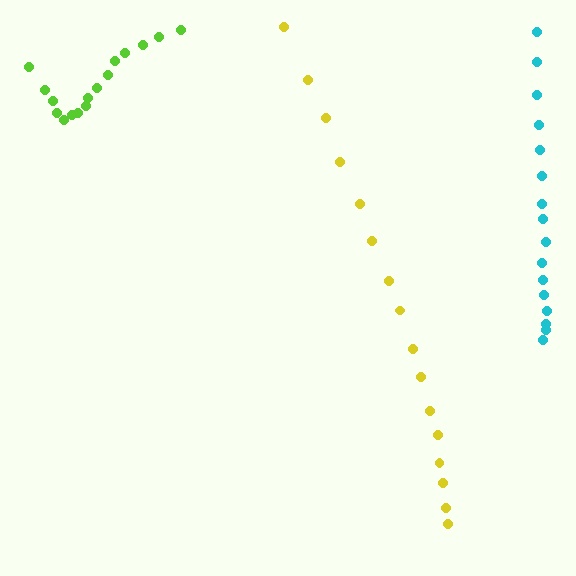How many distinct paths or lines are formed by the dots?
There are 3 distinct paths.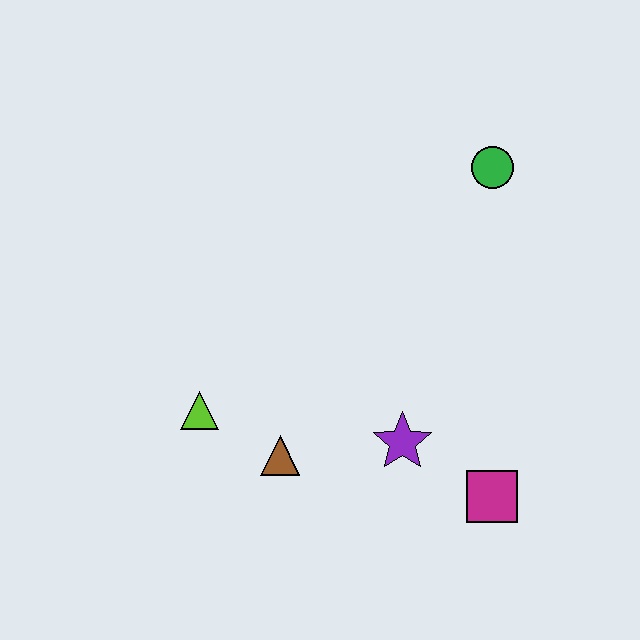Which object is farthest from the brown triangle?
The green circle is farthest from the brown triangle.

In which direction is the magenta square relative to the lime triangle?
The magenta square is to the right of the lime triangle.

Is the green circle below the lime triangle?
No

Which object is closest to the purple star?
The magenta square is closest to the purple star.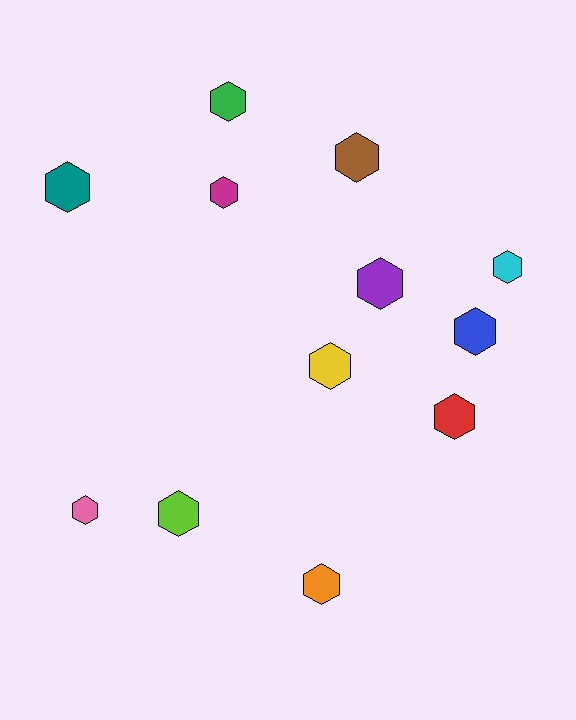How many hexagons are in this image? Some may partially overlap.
There are 12 hexagons.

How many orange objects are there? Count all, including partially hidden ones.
There is 1 orange object.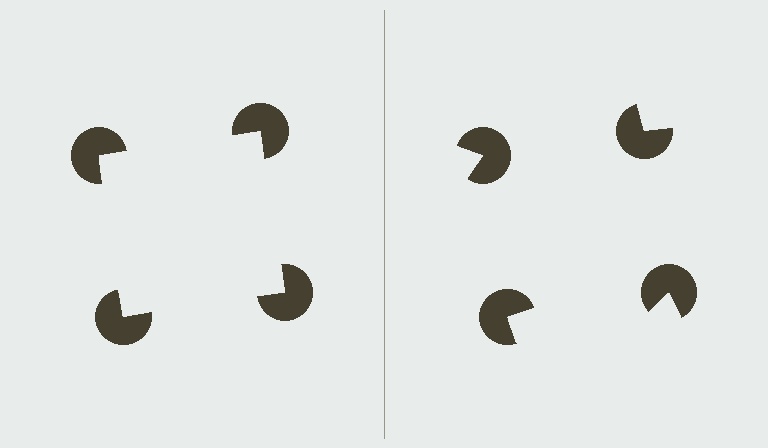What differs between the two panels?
The pac-man discs are positioned identically on both sides; only the wedge orientations differ. On the left they align to a square; on the right they are misaligned.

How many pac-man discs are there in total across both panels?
8 — 4 on each side.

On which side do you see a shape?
An illusory square appears on the left side. On the right side the wedge cuts are rotated, so no coherent shape forms.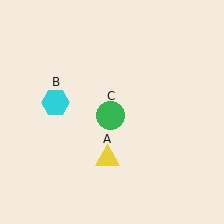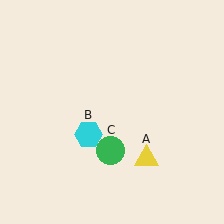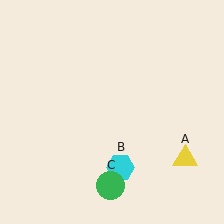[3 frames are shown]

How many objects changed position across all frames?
3 objects changed position: yellow triangle (object A), cyan hexagon (object B), green circle (object C).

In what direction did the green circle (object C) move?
The green circle (object C) moved down.